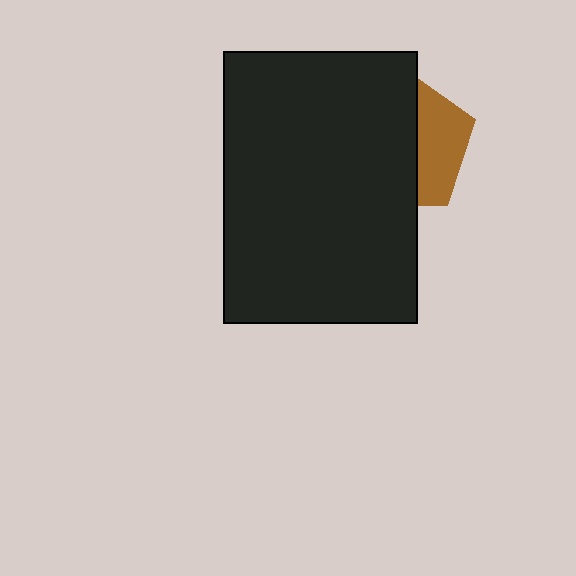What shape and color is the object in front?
The object in front is a black rectangle.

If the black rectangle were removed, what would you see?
You would see the complete brown pentagon.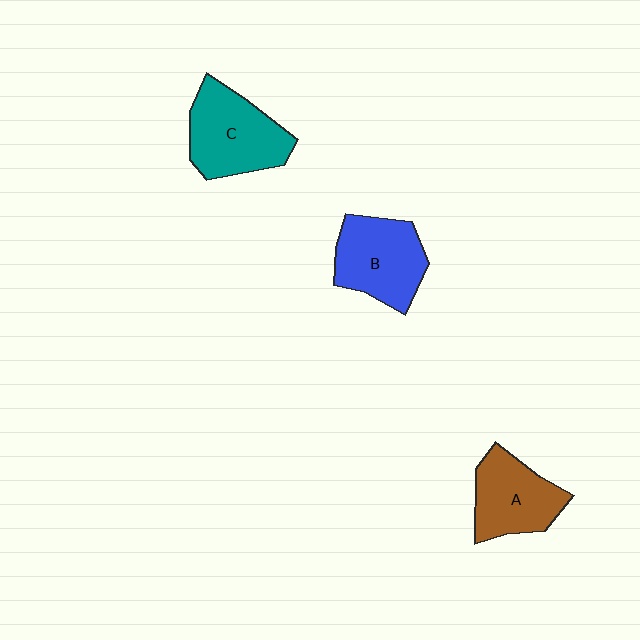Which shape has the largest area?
Shape C (teal).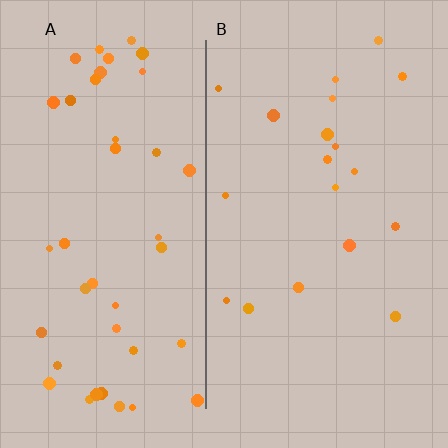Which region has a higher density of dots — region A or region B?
A (the left).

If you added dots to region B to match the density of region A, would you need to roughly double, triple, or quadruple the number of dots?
Approximately double.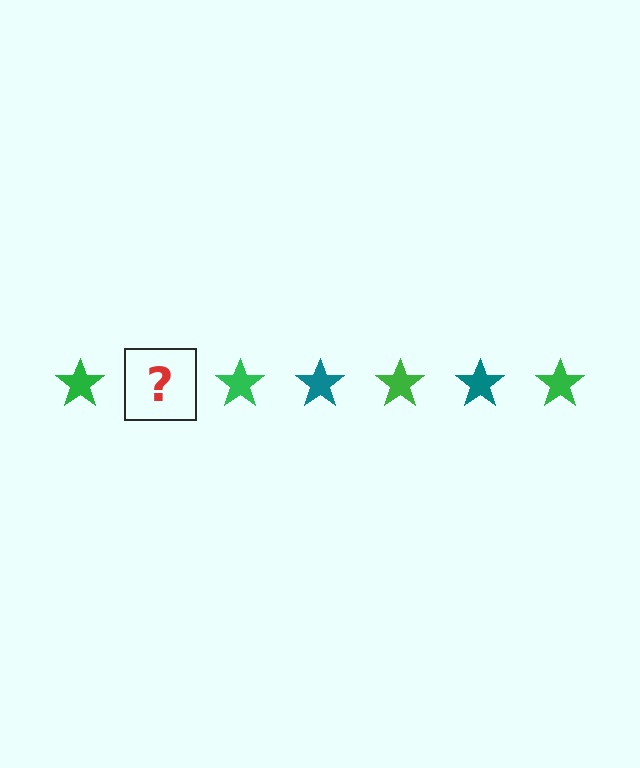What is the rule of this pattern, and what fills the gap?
The rule is that the pattern cycles through green, teal stars. The gap should be filled with a teal star.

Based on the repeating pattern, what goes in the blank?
The blank should be a teal star.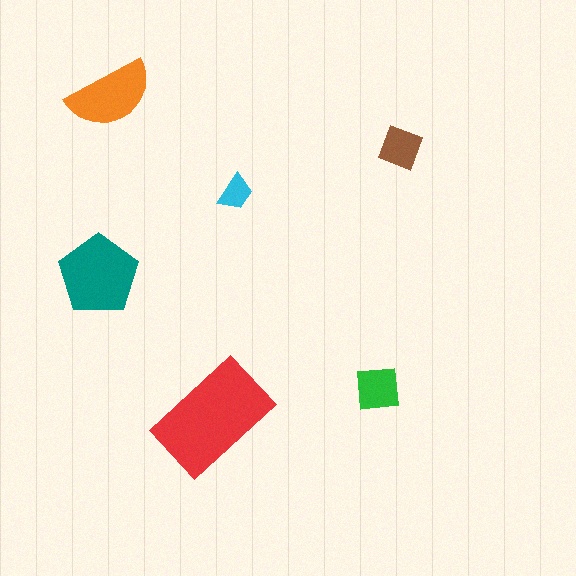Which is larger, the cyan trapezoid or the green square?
The green square.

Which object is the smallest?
The cyan trapezoid.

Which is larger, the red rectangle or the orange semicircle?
The red rectangle.